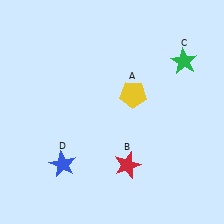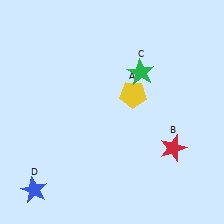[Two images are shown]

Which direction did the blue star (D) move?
The blue star (D) moved left.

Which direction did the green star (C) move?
The green star (C) moved left.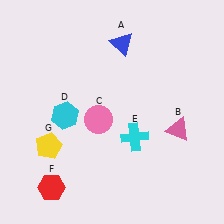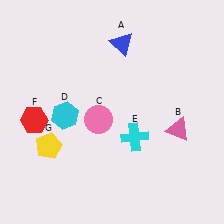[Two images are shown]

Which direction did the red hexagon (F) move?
The red hexagon (F) moved up.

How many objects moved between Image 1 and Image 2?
1 object moved between the two images.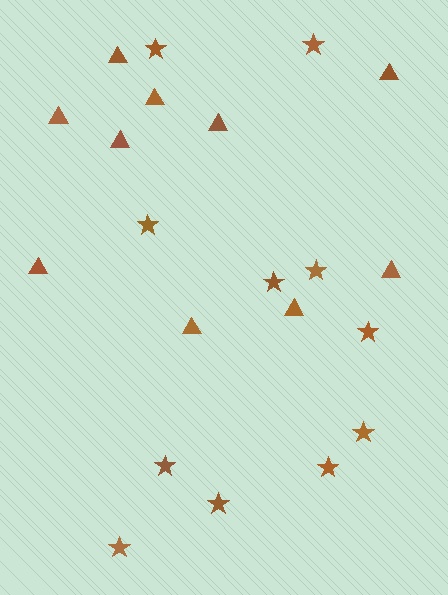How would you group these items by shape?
There are 2 groups: one group of stars (11) and one group of triangles (10).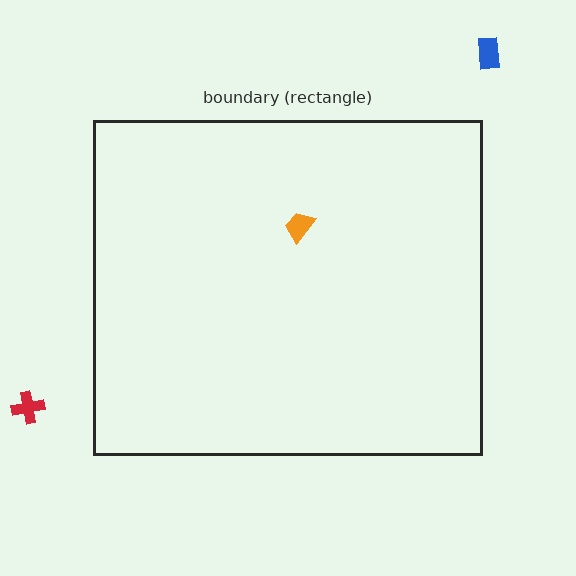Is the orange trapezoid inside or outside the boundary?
Inside.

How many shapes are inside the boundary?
1 inside, 2 outside.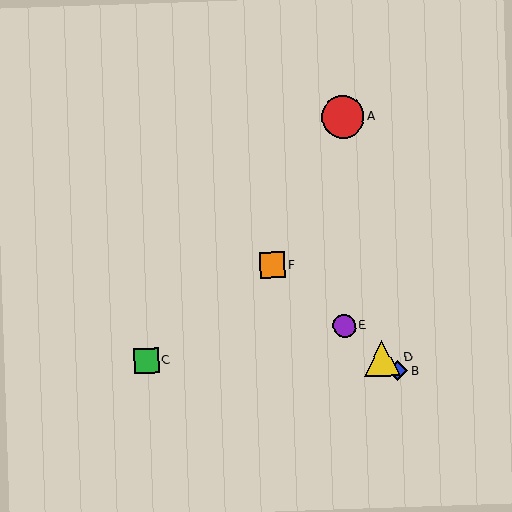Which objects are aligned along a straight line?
Objects B, D, E, F are aligned along a straight line.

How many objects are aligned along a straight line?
4 objects (B, D, E, F) are aligned along a straight line.